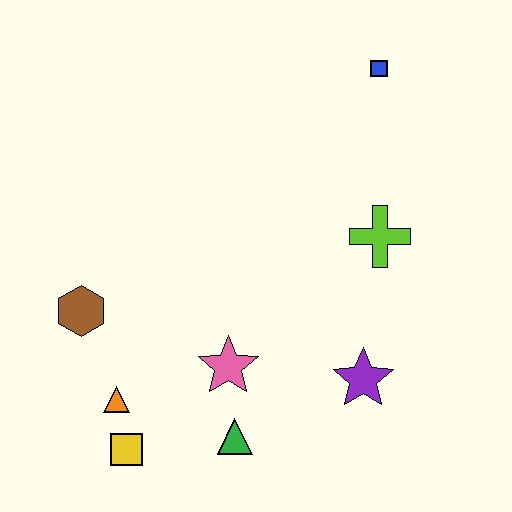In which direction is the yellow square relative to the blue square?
The yellow square is below the blue square.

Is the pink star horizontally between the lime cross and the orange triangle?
Yes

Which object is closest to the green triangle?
The pink star is closest to the green triangle.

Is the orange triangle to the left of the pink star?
Yes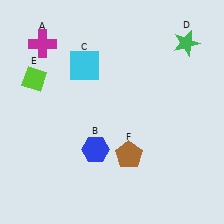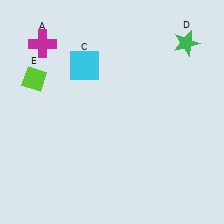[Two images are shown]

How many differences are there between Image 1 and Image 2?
There are 2 differences between the two images.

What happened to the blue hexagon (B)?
The blue hexagon (B) was removed in Image 2. It was in the bottom-left area of Image 1.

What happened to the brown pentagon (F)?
The brown pentagon (F) was removed in Image 2. It was in the bottom-right area of Image 1.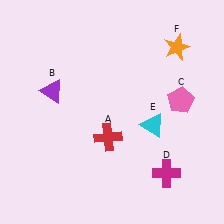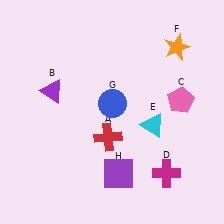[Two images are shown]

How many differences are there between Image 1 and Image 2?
There are 2 differences between the two images.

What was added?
A blue circle (G), a purple square (H) were added in Image 2.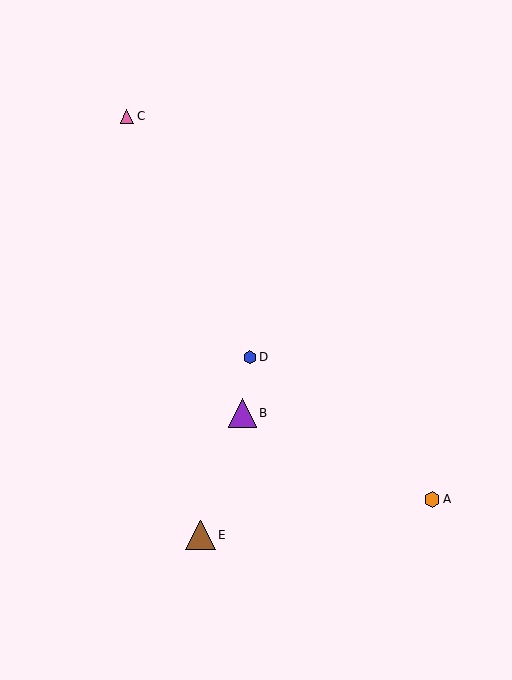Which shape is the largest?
The brown triangle (labeled E) is the largest.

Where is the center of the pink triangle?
The center of the pink triangle is at (127, 116).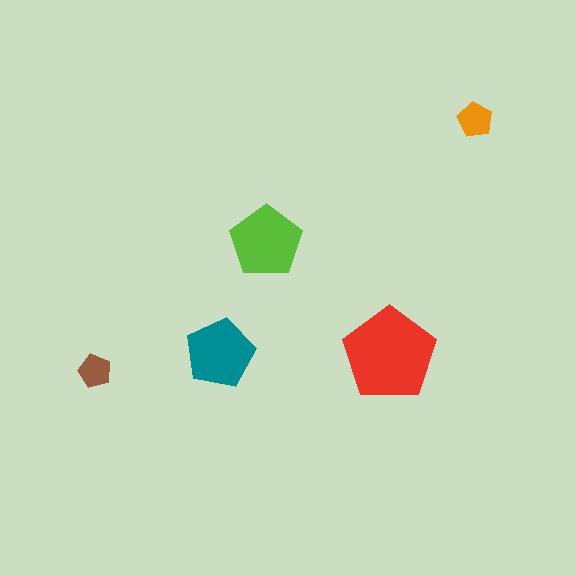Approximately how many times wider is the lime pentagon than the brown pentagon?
About 2 times wider.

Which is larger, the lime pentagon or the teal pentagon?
The lime one.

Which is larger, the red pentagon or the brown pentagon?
The red one.